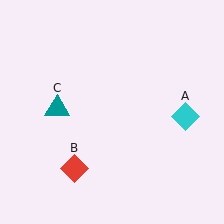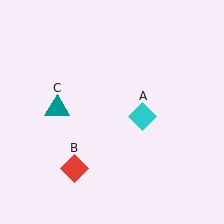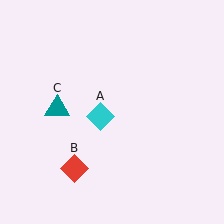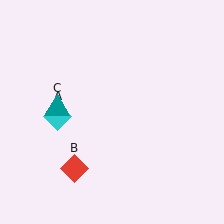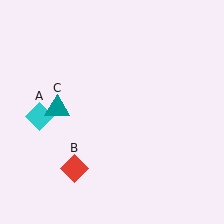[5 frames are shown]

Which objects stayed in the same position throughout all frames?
Red diamond (object B) and teal triangle (object C) remained stationary.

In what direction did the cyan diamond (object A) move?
The cyan diamond (object A) moved left.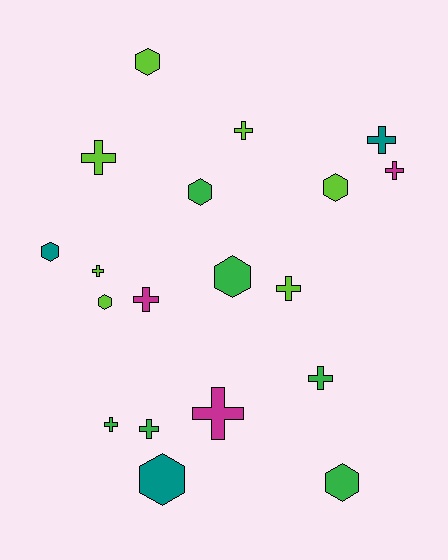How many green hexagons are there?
There are 3 green hexagons.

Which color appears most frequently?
Lime, with 7 objects.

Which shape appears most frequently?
Cross, with 11 objects.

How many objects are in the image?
There are 19 objects.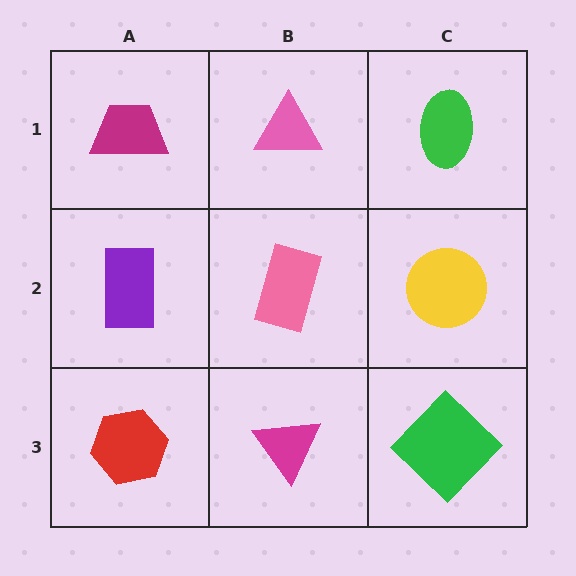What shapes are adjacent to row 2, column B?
A pink triangle (row 1, column B), a magenta triangle (row 3, column B), a purple rectangle (row 2, column A), a yellow circle (row 2, column C).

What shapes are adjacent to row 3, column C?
A yellow circle (row 2, column C), a magenta triangle (row 3, column B).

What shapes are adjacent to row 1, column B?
A pink rectangle (row 2, column B), a magenta trapezoid (row 1, column A), a green ellipse (row 1, column C).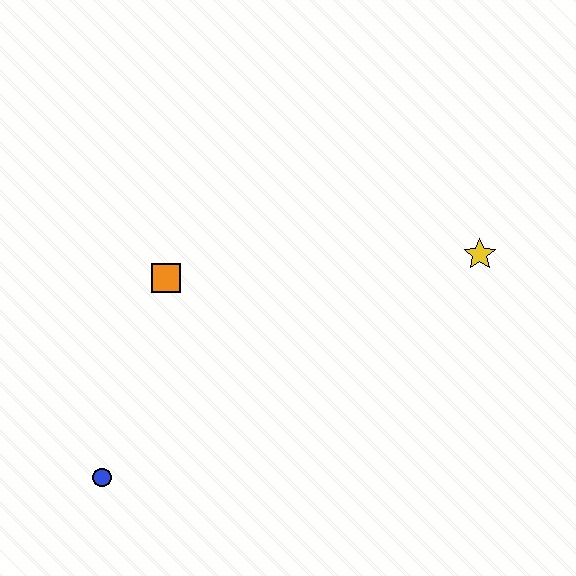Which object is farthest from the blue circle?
The yellow star is farthest from the blue circle.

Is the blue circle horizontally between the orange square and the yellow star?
No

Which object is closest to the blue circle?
The orange square is closest to the blue circle.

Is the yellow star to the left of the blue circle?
No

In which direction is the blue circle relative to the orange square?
The blue circle is below the orange square.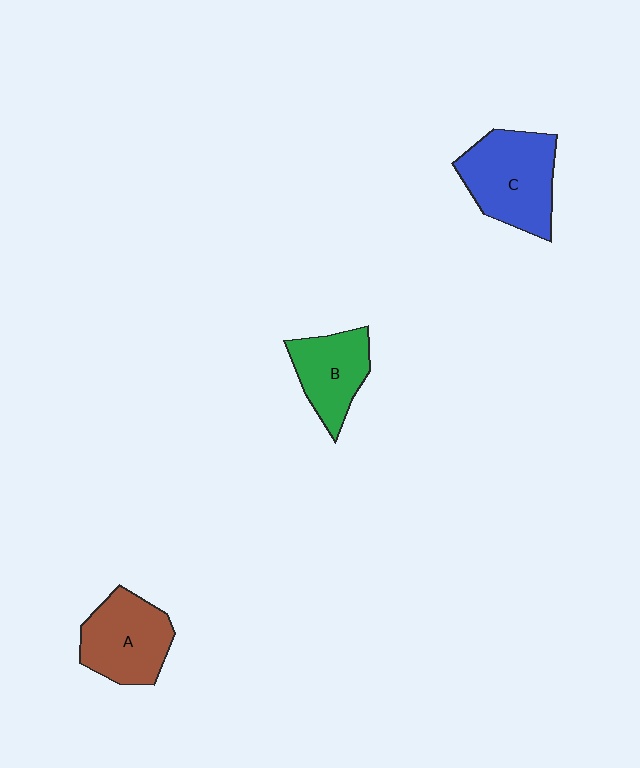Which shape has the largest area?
Shape C (blue).